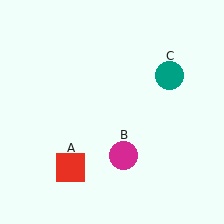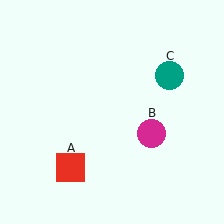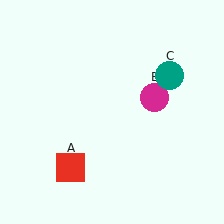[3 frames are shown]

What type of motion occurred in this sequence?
The magenta circle (object B) rotated counterclockwise around the center of the scene.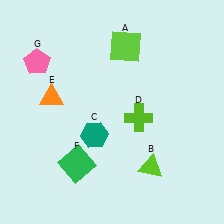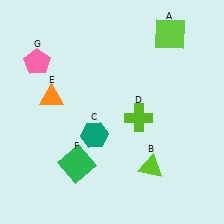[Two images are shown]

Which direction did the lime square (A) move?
The lime square (A) moved right.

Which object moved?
The lime square (A) moved right.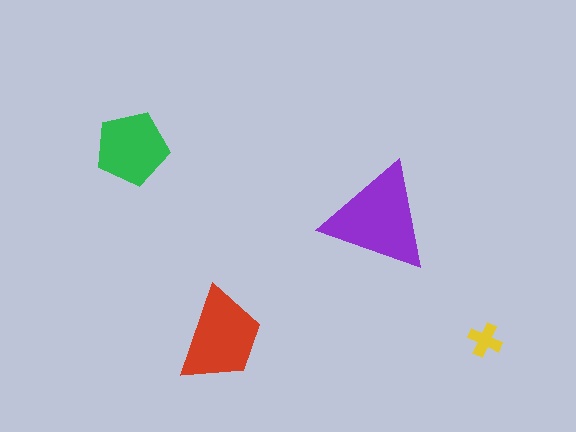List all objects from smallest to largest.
The yellow cross, the green pentagon, the red trapezoid, the purple triangle.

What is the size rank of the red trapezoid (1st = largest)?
2nd.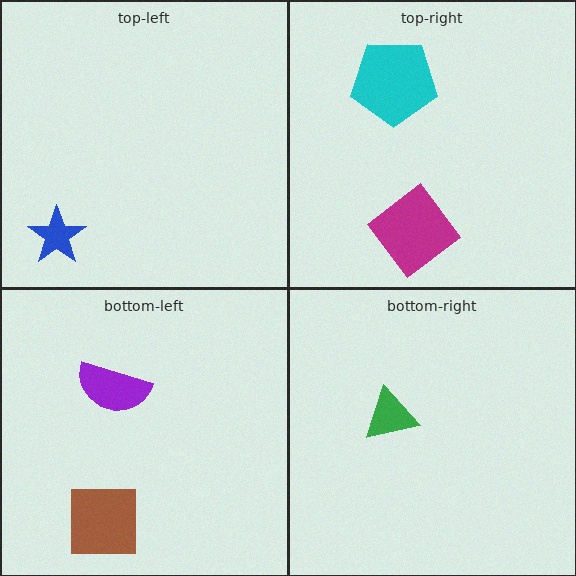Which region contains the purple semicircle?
The bottom-left region.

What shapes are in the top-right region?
The cyan pentagon, the magenta diamond.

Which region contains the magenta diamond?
The top-right region.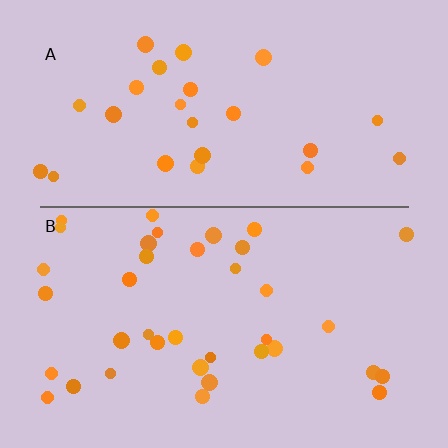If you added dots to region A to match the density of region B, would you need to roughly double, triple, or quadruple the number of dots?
Approximately double.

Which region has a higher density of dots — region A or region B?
B (the bottom).